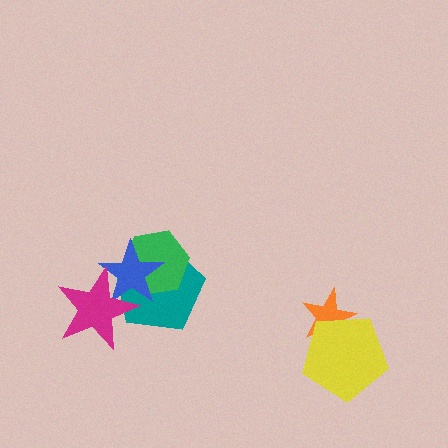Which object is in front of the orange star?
The yellow pentagon is in front of the orange star.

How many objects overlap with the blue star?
3 objects overlap with the blue star.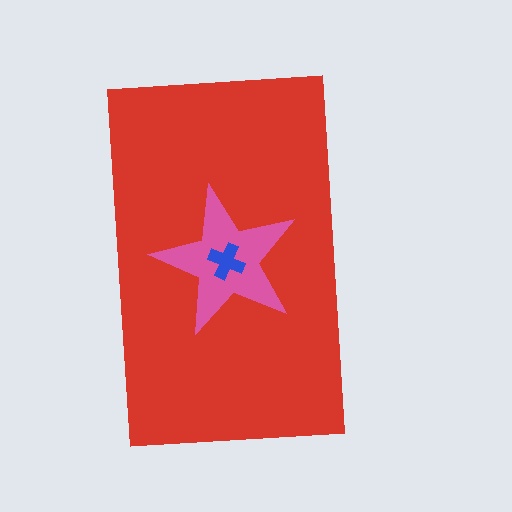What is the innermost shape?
The blue cross.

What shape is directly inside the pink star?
The blue cross.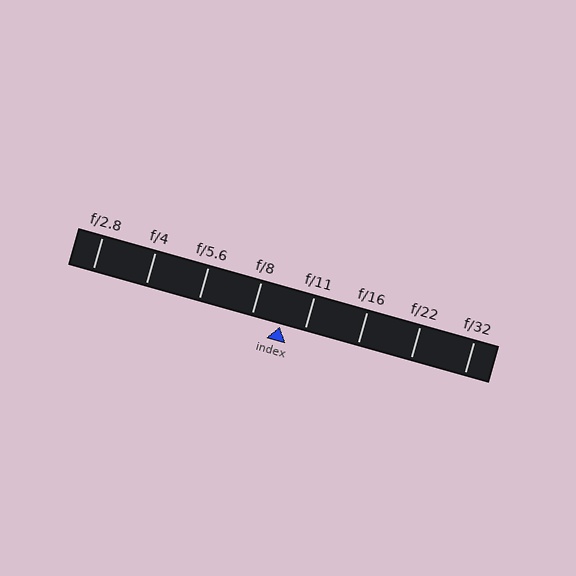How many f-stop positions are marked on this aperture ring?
There are 8 f-stop positions marked.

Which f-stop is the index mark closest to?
The index mark is closest to f/11.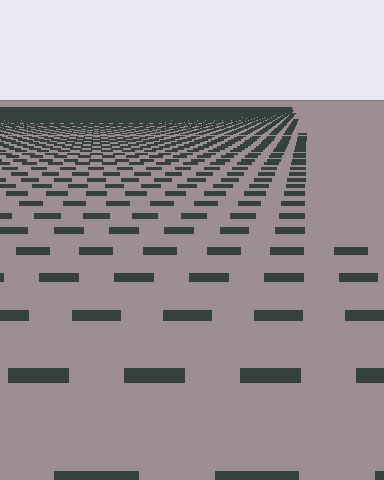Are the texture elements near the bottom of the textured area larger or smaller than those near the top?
Larger. Near the bottom, elements are closer to the viewer and appear at a bigger on-screen size.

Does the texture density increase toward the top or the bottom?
Density increases toward the top.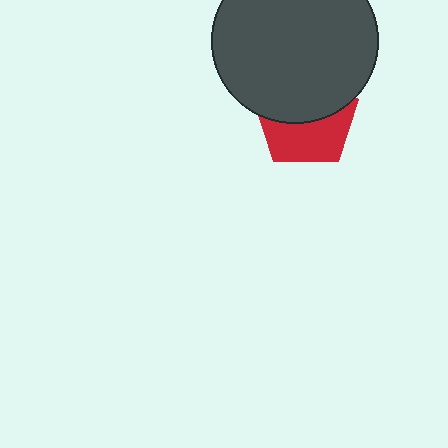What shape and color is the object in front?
The object in front is a dark gray circle.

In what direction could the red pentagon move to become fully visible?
The red pentagon could move down. That would shift it out from behind the dark gray circle entirely.